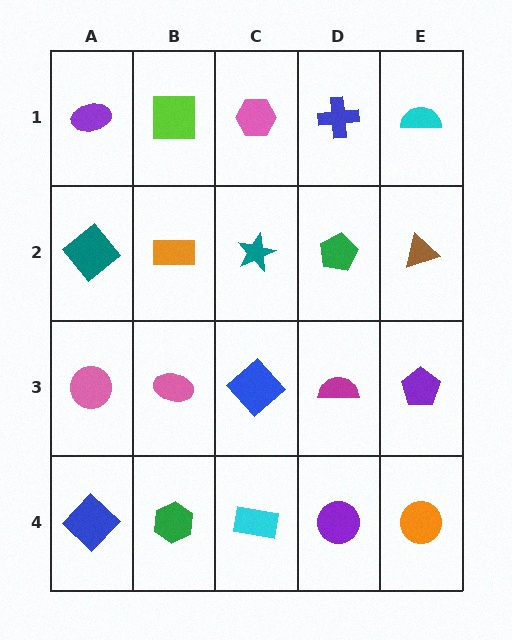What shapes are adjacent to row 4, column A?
A pink circle (row 3, column A), a green hexagon (row 4, column B).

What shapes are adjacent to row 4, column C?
A blue diamond (row 3, column C), a green hexagon (row 4, column B), a purple circle (row 4, column D).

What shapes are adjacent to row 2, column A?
A purple ellipse (row 1, column A), a pink circle (row 3, column A), an orange rectangle (row 2, column B).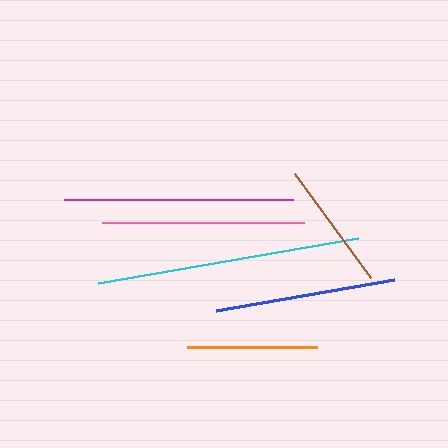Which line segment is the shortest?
The brown line is the shortest at approximately 128 pixels.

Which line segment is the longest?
The cyan line is the longest at approximately 264 pixels.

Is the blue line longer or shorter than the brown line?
The blue line is longer than the brown line.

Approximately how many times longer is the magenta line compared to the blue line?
The magenta line is approximately 1.3 times the length of the blue line.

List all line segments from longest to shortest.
From longest to shortest: cyan, magenta, pink, blue, orange, brown.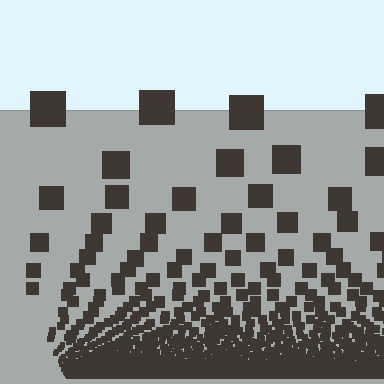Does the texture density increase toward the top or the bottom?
Density increases toward the bottom.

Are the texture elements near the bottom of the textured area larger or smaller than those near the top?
Smaller. The gradient is inverted — elements near the bottom are smaller and denser.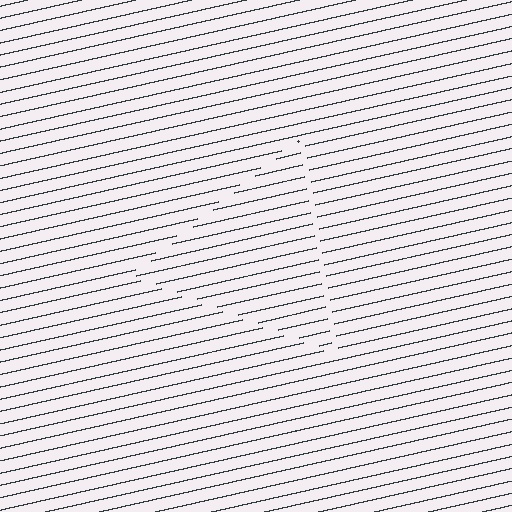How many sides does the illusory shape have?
3 sides — the line-ends trace a triangle.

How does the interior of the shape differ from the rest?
The interior of the shape contains the same grating, shifted by half a period — the contour is defined by the phase discontinuity where line-ends from the inner and outer gratings abut.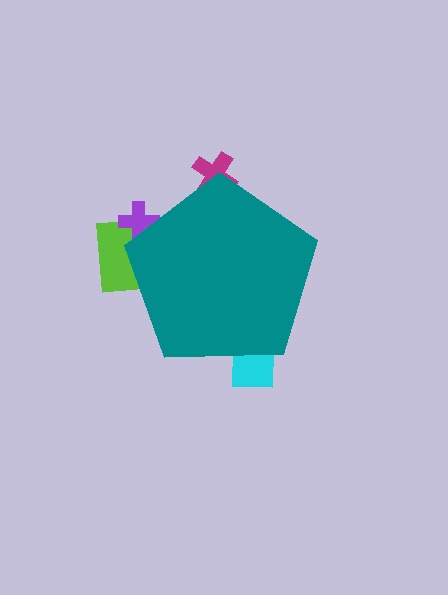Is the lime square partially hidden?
Yes, the lime square is partially hidden behind the teal pentagon.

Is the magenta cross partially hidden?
Yes, the magenta cross is partially hidden behind the teal pentagon.